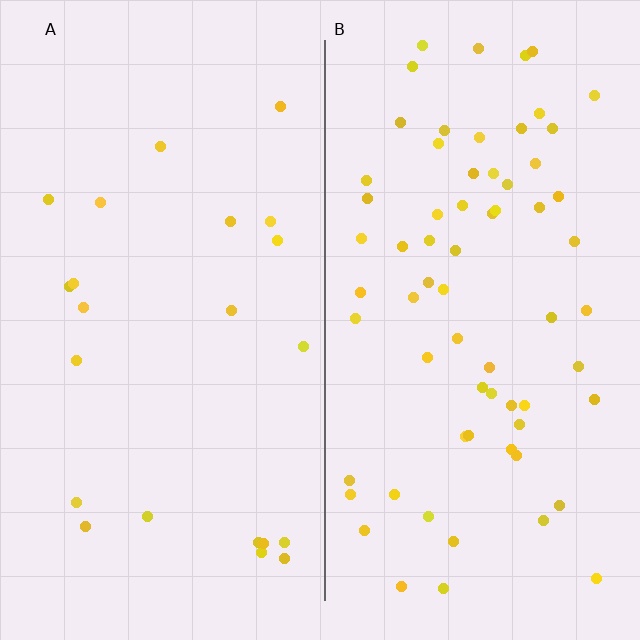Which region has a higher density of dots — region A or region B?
B (the right).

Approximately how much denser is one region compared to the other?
Approximately 3.0× — region B over region A.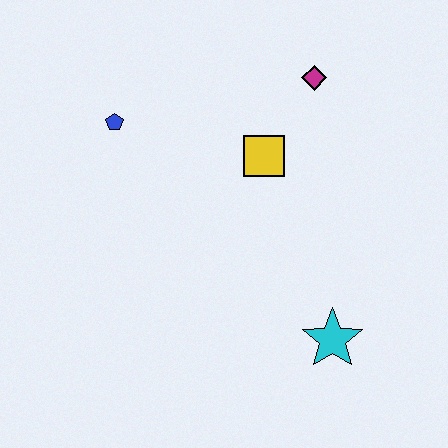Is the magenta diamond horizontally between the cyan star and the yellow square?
Yes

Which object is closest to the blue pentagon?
The yellow square is closest to the blue pentagon.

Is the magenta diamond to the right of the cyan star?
No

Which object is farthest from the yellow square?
The cyan star is farthest from the yellow square.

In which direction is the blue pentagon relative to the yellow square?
The blue pentagon is to the left of the yellow square.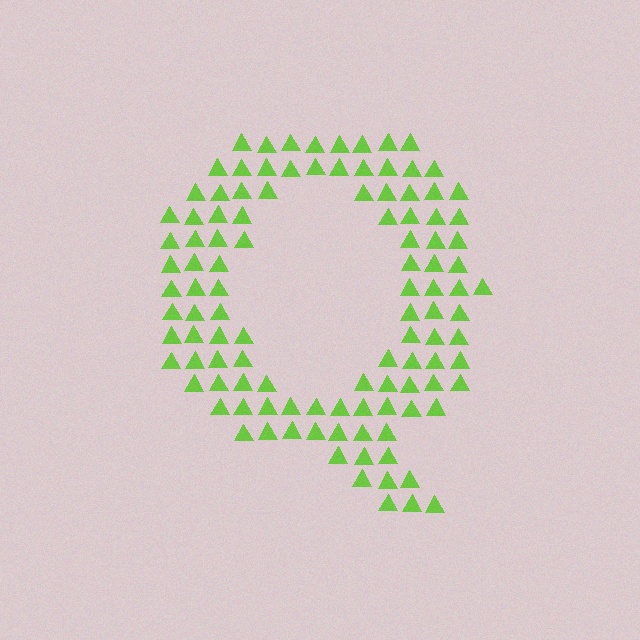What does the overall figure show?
The overall figure shows the letter Q.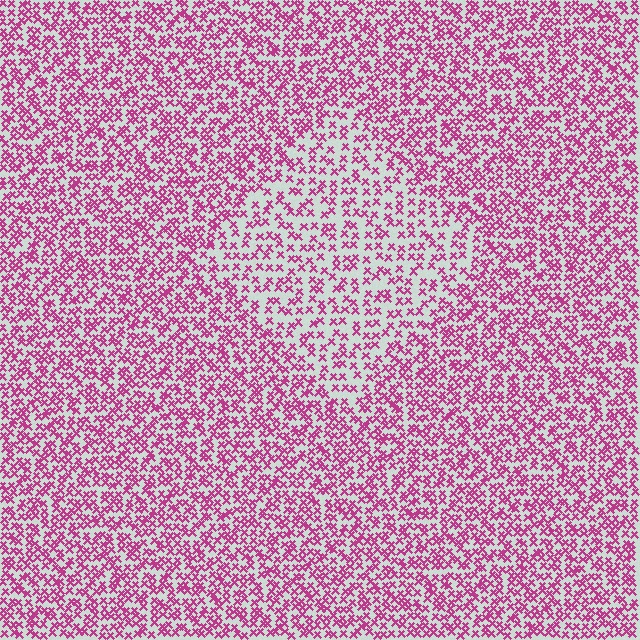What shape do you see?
I see a diamond.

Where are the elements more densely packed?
The elements are more densely packed outside the diamond boundary.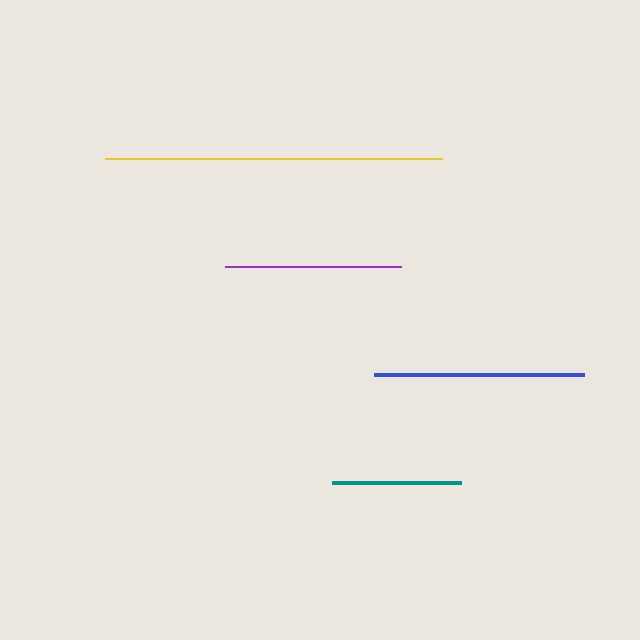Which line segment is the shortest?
The teal line is the shortest at approximately 129 pixels.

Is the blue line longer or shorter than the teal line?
The blue line is longer than the teal line.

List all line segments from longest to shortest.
From longest to shortest: yellow, blue, purple, teal.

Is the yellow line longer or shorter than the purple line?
The yellow line is longer than the purple line.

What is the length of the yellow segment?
The yellow segment is approximately 336 pixels long.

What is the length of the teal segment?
The teal segment is approximately 129 pixels long.